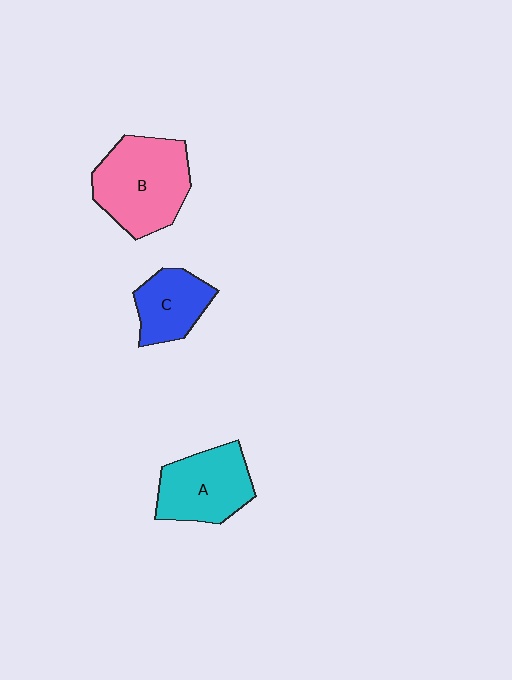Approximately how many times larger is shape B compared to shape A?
Approximately 1.3 times.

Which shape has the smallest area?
Shape C (blue).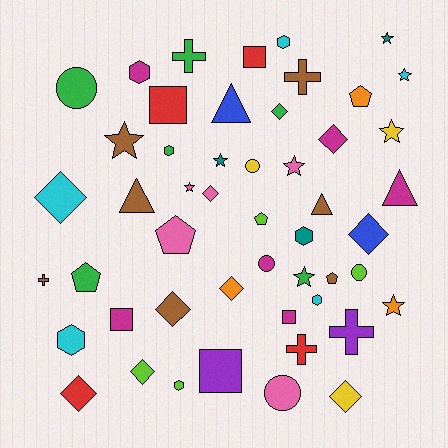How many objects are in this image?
There are 50 objects.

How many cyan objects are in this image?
There are 5 cyan objects.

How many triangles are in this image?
There are 4 triangles.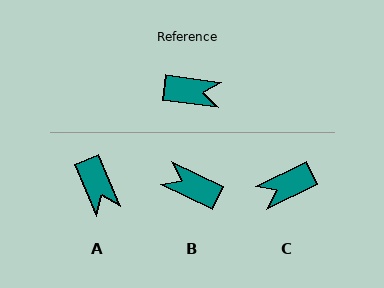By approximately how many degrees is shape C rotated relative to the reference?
Approximately 147 degrees clockwise.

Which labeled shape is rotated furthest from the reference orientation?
B, about 162 degrees away.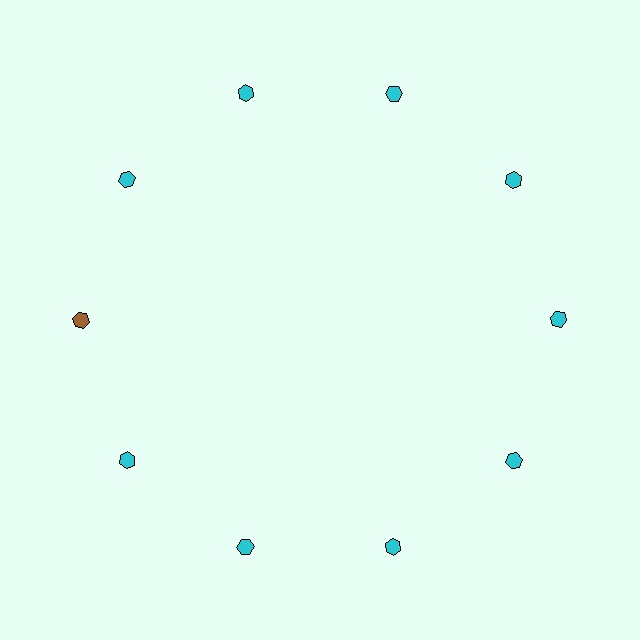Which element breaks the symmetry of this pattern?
The brown hexagon at roughly the 9 o'clock position breaks the symmetry. All other shapes are cyan hexagons.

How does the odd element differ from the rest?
It has a different color: brown instead of cyan.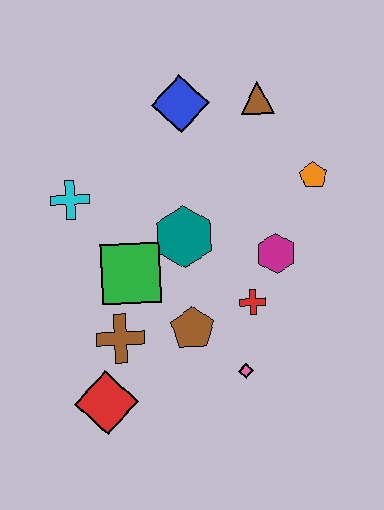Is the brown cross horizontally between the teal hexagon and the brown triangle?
No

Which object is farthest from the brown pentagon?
The brown triangle is farthest from the brown pentagon.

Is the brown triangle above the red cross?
Yes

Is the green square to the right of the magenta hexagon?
No